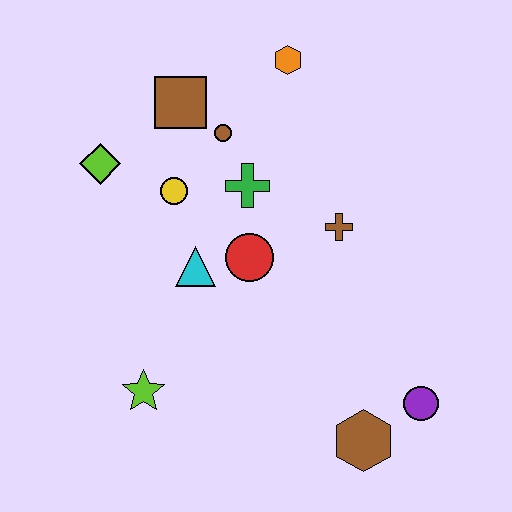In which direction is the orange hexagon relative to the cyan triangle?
The orange hexagon is above the cyan triangle.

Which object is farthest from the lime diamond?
The purple circle is farthest from the lime diamond.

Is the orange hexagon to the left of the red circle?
No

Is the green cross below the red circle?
No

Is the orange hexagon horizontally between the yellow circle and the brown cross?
Yes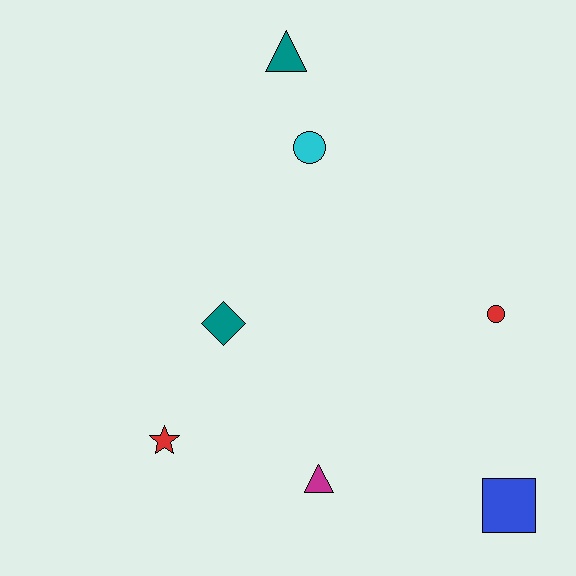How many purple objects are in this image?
There are no purple objects.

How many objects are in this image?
There are 7 objects.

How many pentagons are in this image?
There are no pentagons.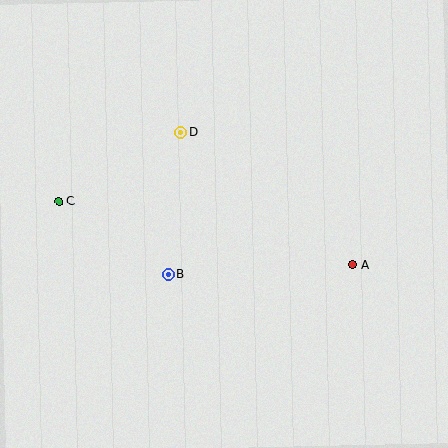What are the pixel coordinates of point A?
Point A is at (353, 265).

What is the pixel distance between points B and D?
The distance between B and D is 143 pixels.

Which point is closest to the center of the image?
Point B at (168, 275) is closest to the center.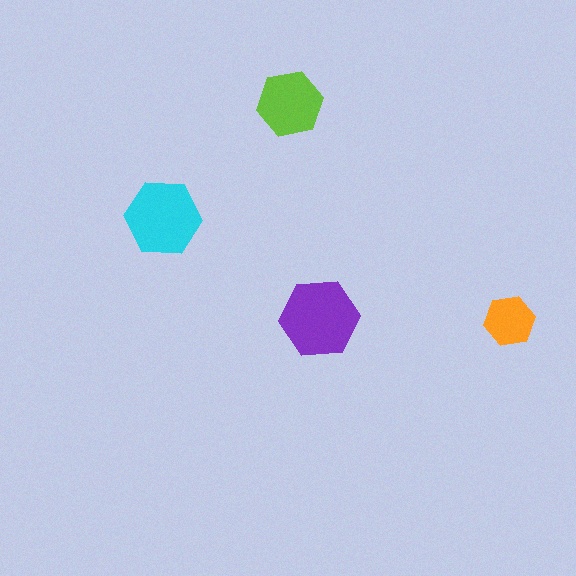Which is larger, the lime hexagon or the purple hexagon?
The purple one.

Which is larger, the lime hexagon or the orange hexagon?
The lime one.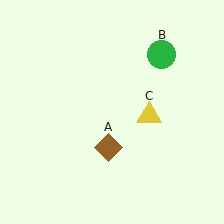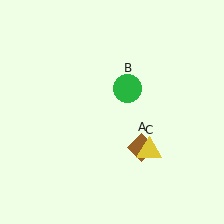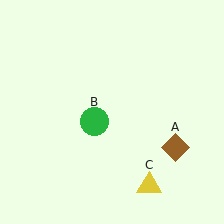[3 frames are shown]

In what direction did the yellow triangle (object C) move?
The yellow triangle (object C) moved down.